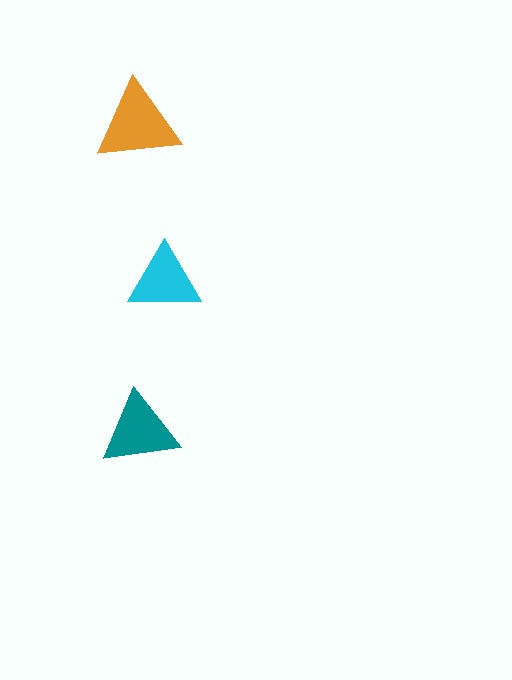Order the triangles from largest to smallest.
the orange one, the teal one, the cyan one.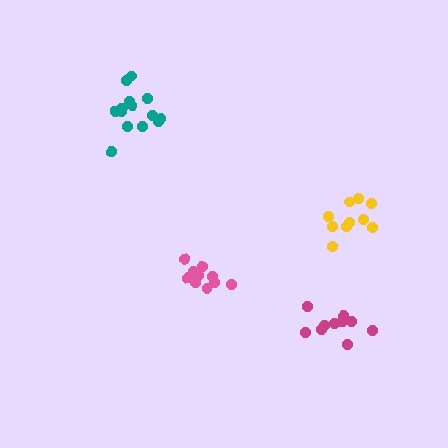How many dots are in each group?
Group 1: 14 dots, Group 2: 10 dots, Group 3: 10 dots, Group 4: 10 dots (44 total).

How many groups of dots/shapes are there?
There are 4 groups.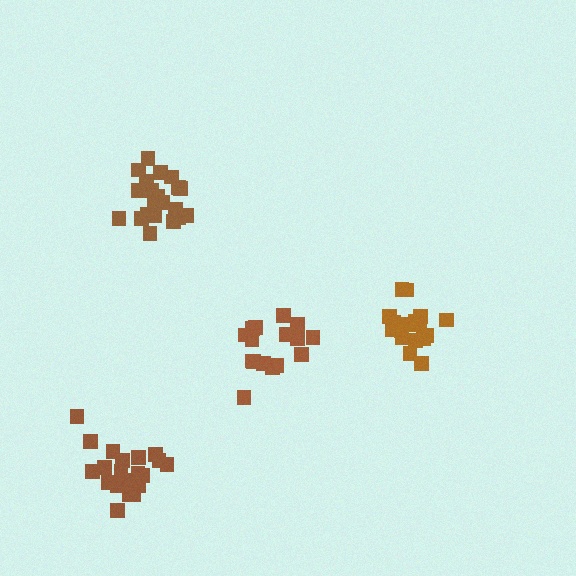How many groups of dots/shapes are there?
There are 4 groups.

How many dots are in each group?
Group 1: 16 dots, Group 2: 18 dots, Group 3: 21 dots, Group 4: 21 dots (76 total).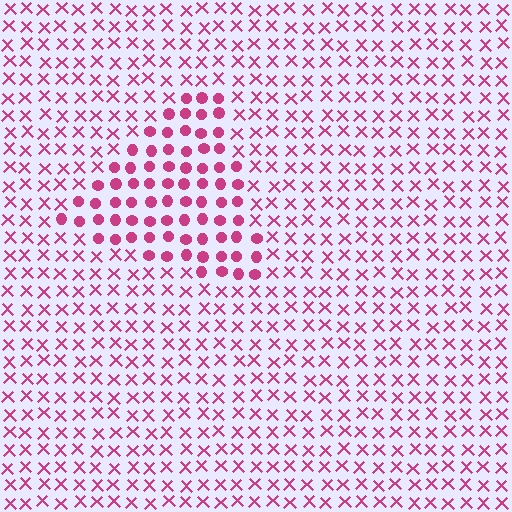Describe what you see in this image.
The image is filled with small magenta elements arranged in a uniform grid. A triangle-shaped region contains circles, while the surrounding area contains X marks. The boundary is defined purely by the change in element shape.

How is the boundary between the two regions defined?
The boundary is defined by a change in element shape: circles inside vs. X marks outside. All elements share the same color and spacing.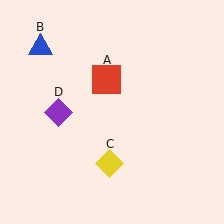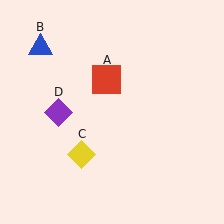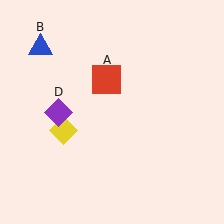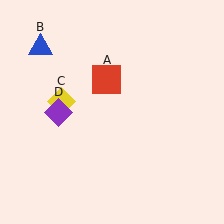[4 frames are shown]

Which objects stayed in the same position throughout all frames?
Red square (object A) and blue triangle (object B) and purple diamond (object D) remained stationary.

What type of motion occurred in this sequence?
The yellow diamond (object C) rotated clockwise around the center of the scene.